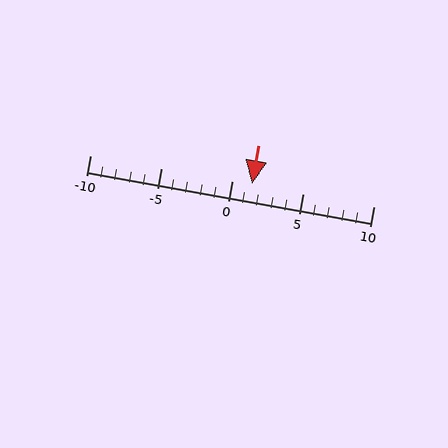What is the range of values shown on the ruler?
The ruler shows values from -10 to 10.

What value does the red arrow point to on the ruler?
The red arrow points to approximately 1.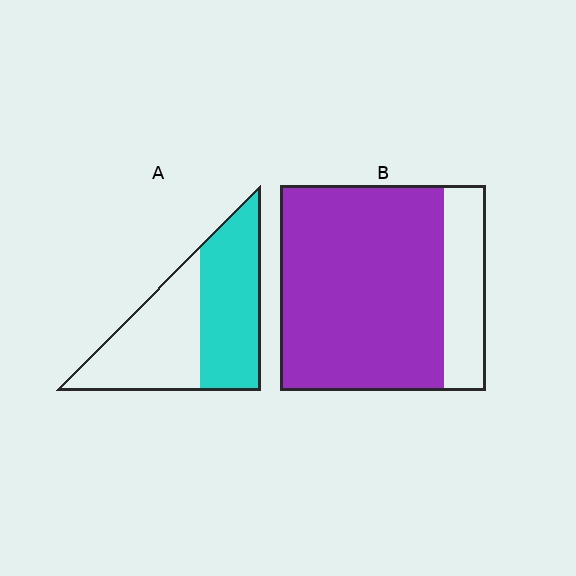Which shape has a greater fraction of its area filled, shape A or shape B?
Shape B.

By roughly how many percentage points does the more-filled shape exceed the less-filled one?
By roughly 30 percentage points (B over A).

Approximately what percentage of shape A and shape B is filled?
A is approximately 50% and B is approximately 80%.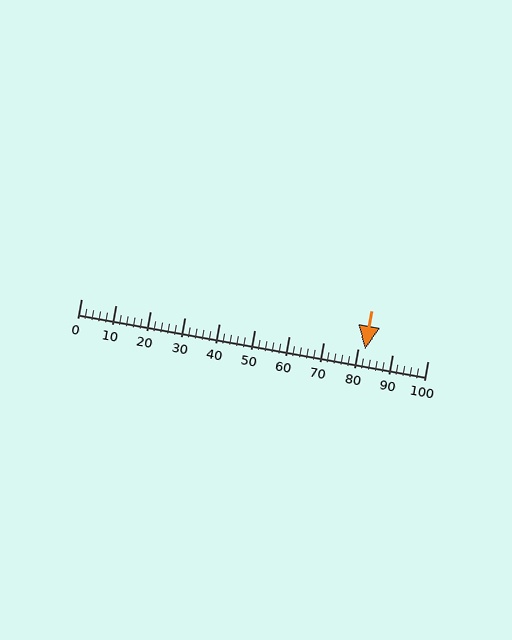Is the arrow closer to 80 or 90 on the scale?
The arrow is closer to 80.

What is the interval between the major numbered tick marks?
The major tick marks are spaced 10 units apart.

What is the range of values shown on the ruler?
The ruler shows values from 0 to 100.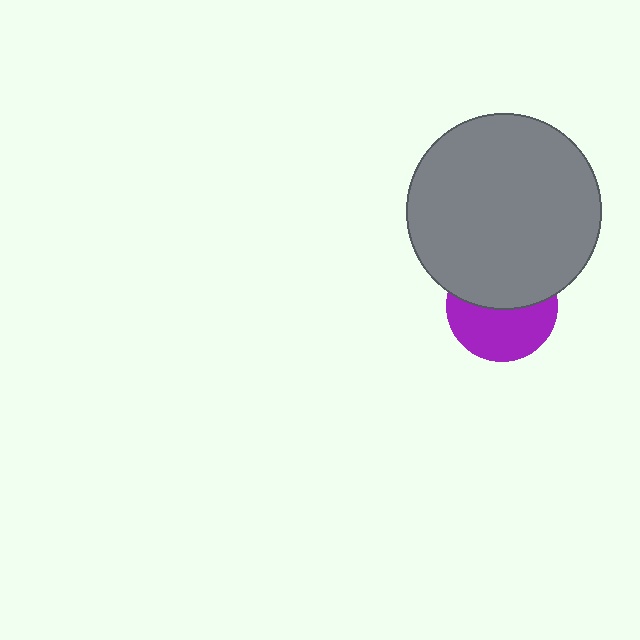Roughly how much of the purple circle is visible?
About half of it is visible (roughly 52%).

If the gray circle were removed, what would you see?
You would see the complete purple circle.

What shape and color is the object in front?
The object in front is a gray circle.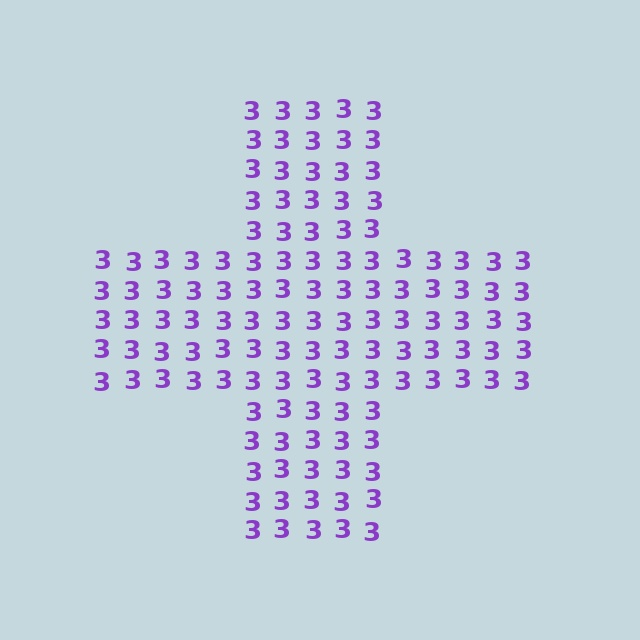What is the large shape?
The large shape is a cross.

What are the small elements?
The small elements are digit 3's.